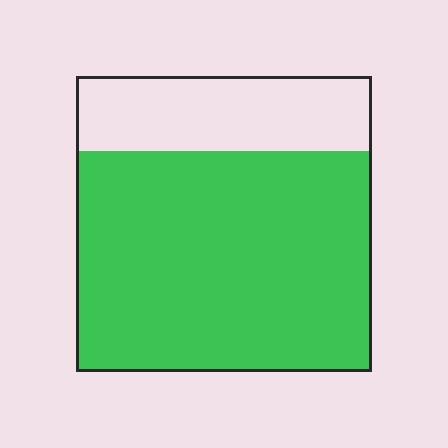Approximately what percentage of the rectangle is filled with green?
Approximately 75%.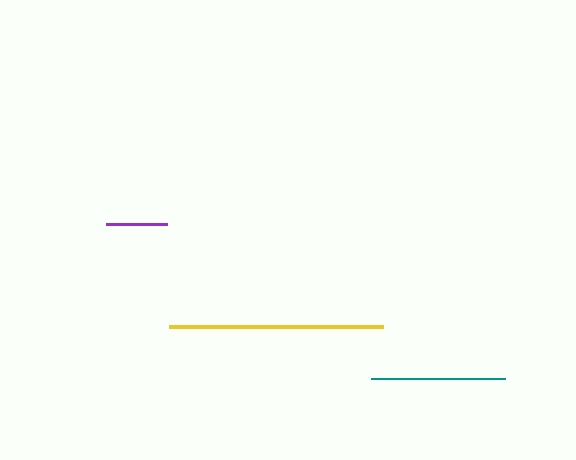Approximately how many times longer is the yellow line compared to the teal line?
The yellow line is approximately 1.6 times the length of the teal line.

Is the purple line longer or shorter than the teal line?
The teal line is longer than the purple line.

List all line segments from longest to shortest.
From longest to shortest: yellow, teal, purple.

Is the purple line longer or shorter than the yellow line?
The yellow line is longer than the purple line.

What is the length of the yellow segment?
The yellow segment is approximately 215 pixels long.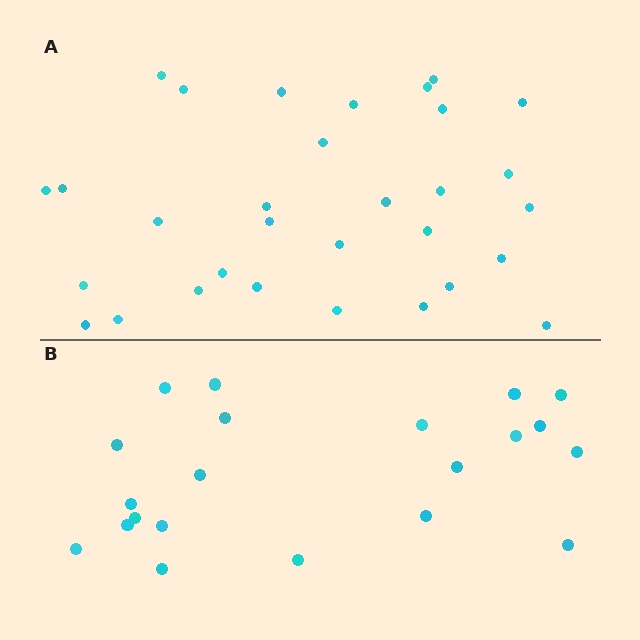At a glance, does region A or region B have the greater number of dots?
Region A (the top region) has more dots.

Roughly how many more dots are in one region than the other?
Region A has roughly 10 or so more dots than region B.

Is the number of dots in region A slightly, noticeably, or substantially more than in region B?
Region A has substantially more. The ratio is roughly 1.5 to 1.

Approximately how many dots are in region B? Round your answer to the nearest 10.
About 20 dots. (The exact count is 21, which rounds to 20.)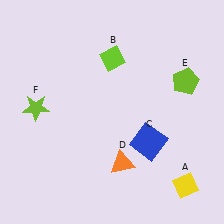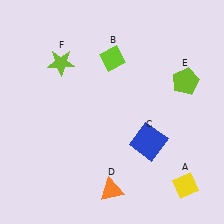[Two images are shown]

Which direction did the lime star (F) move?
The lime star (F) moved up.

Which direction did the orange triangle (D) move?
The orange triangle (D) moved down.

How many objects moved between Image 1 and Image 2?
2 objects moved between the two images.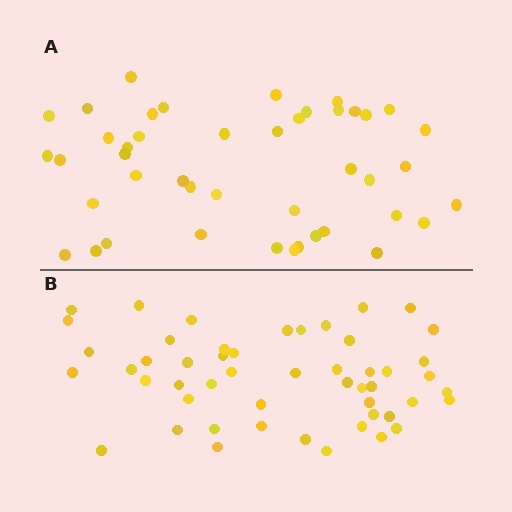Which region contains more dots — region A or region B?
Region B (the bottom region) has more dots.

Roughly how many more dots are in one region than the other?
Region B has roughly 8 or so more dots than region A.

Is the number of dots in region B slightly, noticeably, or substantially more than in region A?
Region B has only slightly more — the two regions are fairly close. The ratio is roughly 1.2 to 1.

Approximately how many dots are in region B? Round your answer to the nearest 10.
About 50 dots. (The exact count is 51, which rounds to 50.)